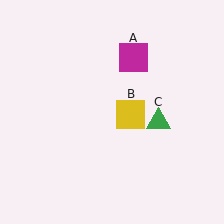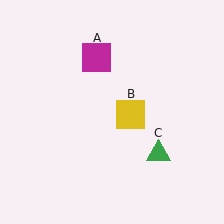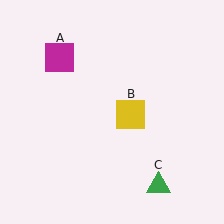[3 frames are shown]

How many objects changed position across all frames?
2 objects changed position: magenta square (object A), green triangle (object C).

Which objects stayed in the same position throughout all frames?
Yellow square (object B) remained stationary.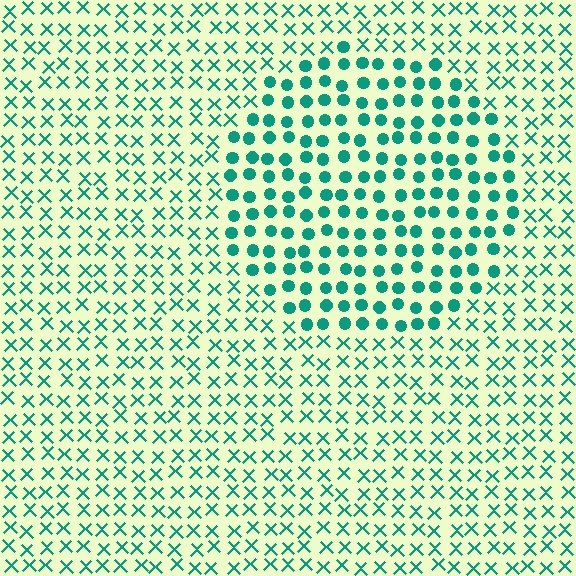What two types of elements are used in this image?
The image uses circles inside the circle region and X marks outside it.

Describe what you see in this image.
The image is filled with small teal elements arranged in a uniform grid. A circle-shaped region contains circles, while the surrounding area contains X marks. The boundary is defined purely by the change in element shape.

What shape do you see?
I see a circle.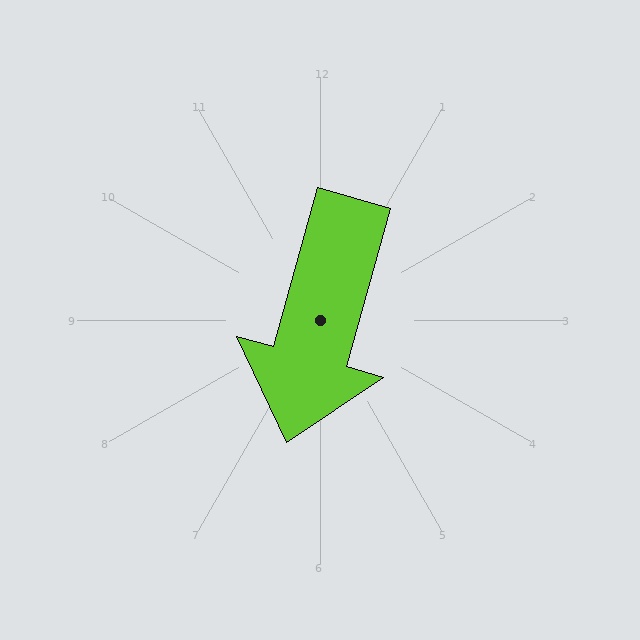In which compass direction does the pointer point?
South.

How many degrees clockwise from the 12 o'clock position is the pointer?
Approximately 196 degrees.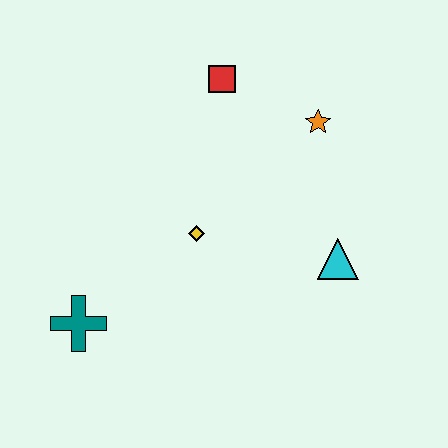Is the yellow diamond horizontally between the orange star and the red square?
No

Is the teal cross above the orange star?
No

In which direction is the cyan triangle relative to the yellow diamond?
The cyan triangle is to the right of the yellow diamond.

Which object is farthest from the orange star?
The teal cross is farthest from the orange star.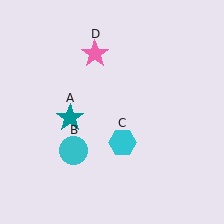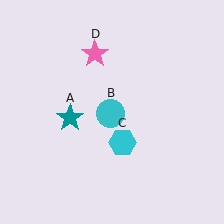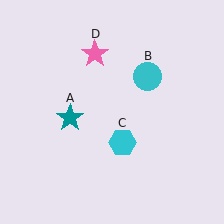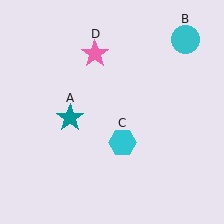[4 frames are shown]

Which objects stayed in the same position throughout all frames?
Teal star (object A) and cyan hexagon (object C) and pink star (object D) remained stationary.